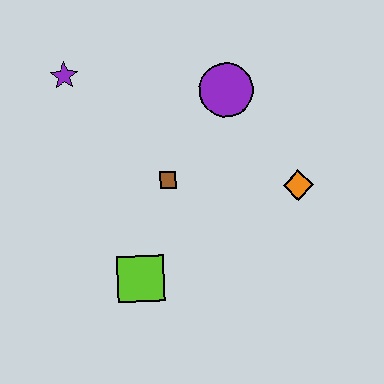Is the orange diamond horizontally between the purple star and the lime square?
No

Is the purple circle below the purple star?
Yes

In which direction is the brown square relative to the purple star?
The brown square is below the purple star.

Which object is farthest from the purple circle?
The lime square is farthest from the purple circle.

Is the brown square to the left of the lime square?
No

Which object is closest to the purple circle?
The brown square is closest to the purple circle.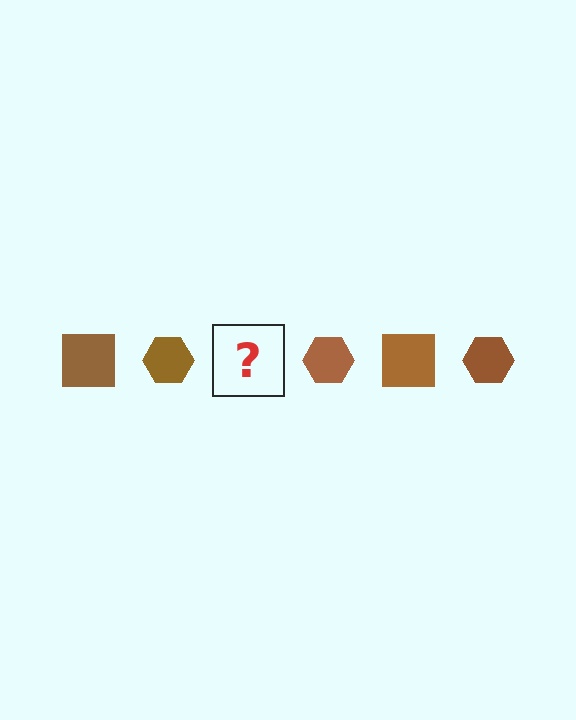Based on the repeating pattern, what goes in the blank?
The blank should be a brown square.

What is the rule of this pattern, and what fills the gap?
The rule is that the pattern cycles through square, hexagon shapes in brown. The gap should be filled with a brown square.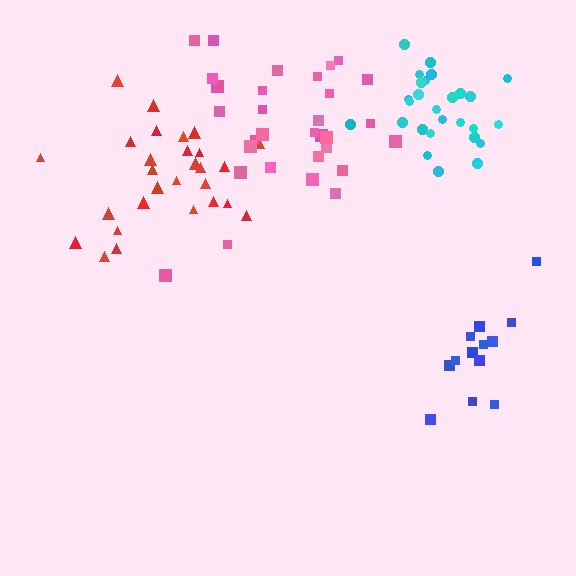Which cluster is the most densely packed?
Cyan.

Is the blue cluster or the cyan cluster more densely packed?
Cyan.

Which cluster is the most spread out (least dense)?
Pink.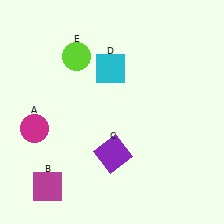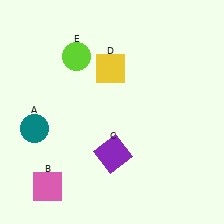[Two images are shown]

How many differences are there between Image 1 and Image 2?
There are 3 differences between the two images.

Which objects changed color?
A changed from magenta to teal. B changed from magenta to pink. D changed from cyan to yellow.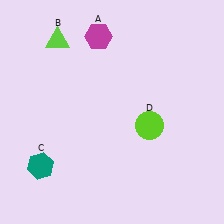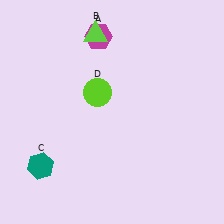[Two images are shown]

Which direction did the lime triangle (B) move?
The lime triangle (B) moved right.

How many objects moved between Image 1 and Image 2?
2 objects moved between the two images.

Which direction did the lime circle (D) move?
The lime circle (D) moved left.